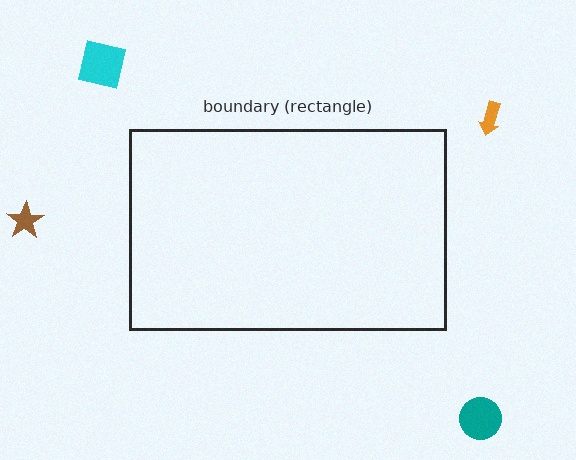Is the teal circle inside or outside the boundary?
Outside.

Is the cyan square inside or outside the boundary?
Outside.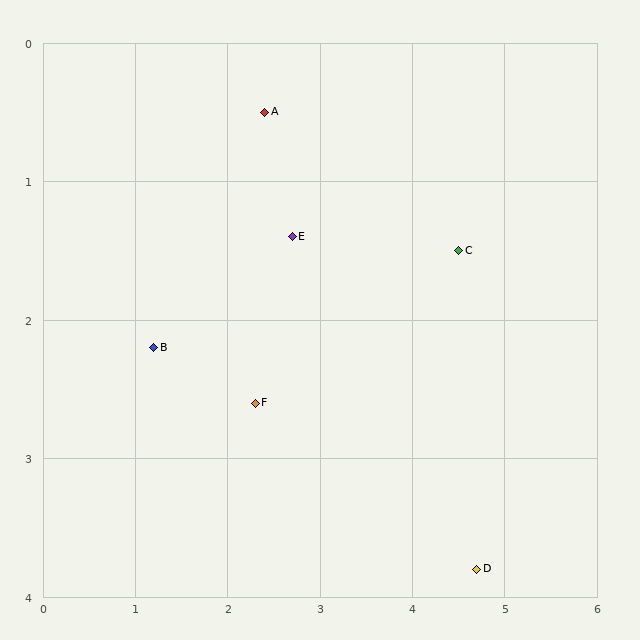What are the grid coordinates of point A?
Point A is at approximately (2.4, 0.5).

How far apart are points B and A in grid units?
Points B and A are about 2.1 grid units apart.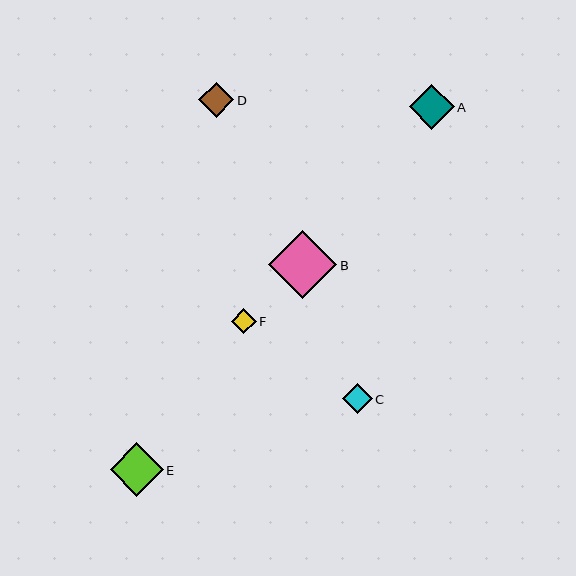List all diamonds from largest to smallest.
From largest to smallest: B, E, A, D, C, F.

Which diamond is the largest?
Diamond B is the largest with a size of approximately 68 pixels.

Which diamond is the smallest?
Diamond F is the smallest with a size of approximately 25 pixels.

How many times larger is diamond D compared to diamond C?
Diamond D is approximately 1.2 times the size of diamond C.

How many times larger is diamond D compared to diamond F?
Diamond D is approximately 1.4 times the size of diamond F.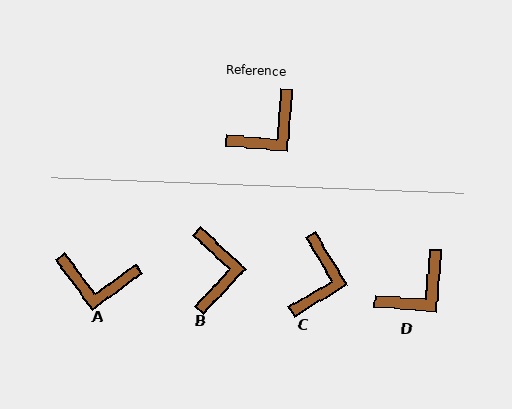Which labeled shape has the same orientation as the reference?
D.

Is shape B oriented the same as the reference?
No, it is off by about 51 degrees.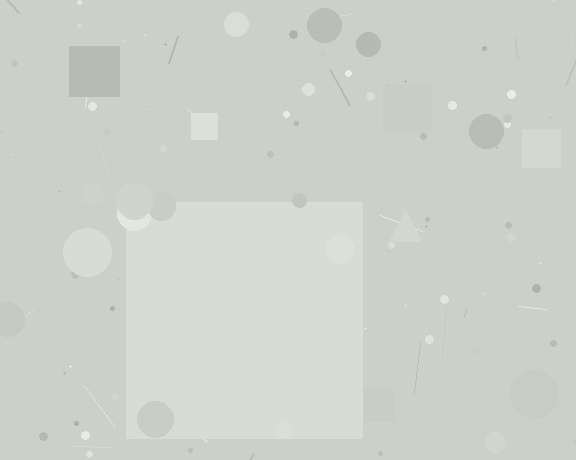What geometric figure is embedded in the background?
A square is embedded in the background.